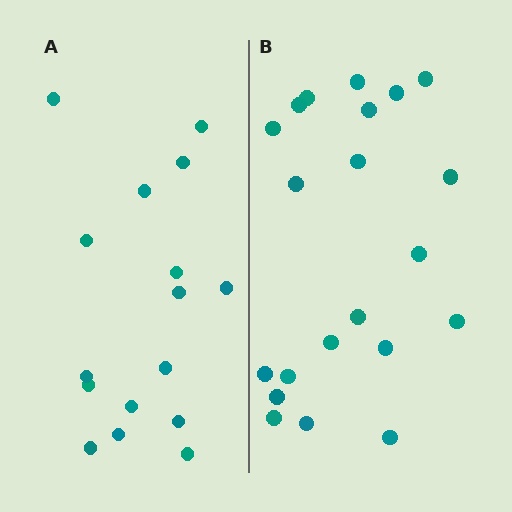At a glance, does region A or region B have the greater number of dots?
Region B (the right region) has more dots.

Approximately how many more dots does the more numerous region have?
Region B has about 5 more dots than region A.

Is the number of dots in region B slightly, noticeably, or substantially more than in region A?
Region B has noticeably more, but not dramatically so. The ratio is roughly 1.3 to 1.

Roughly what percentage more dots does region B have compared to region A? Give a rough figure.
About 30% more.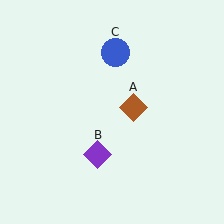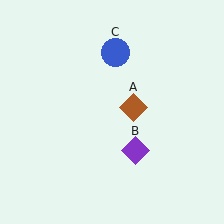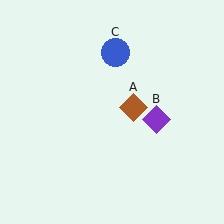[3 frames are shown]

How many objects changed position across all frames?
1 object changed position: purple diamond (object B).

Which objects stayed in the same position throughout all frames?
Brown diamond (object A) and blue circle (object C) remained stationary.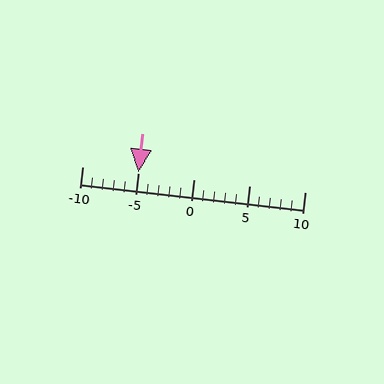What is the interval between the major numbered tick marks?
The major tick marks are spaced 5 units apart.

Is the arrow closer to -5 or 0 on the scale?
The arrow is closer to -5.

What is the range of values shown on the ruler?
The ruler shows values from -10 to 10.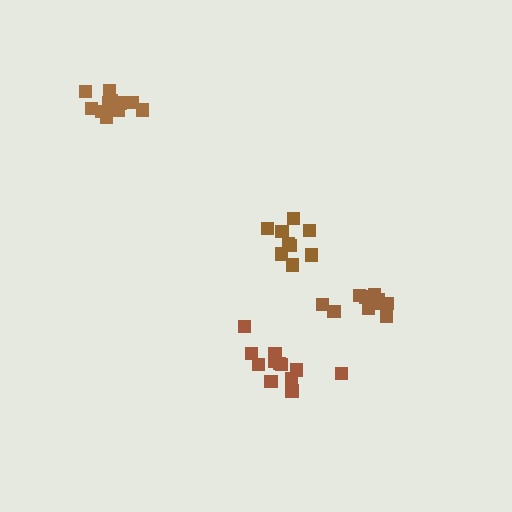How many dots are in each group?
Group 1: 9 dots, Group 2: 14 dots, Group 3: 12 dots, Group 4: 13 dots (48 total).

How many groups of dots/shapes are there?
There are 4 groups.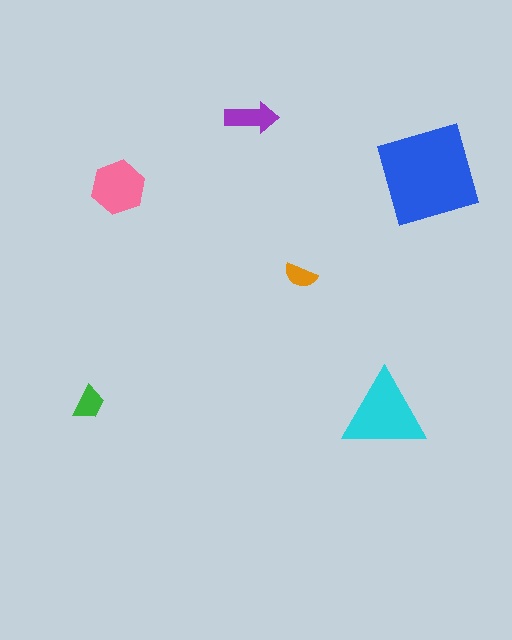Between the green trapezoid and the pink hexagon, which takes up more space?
The pink hexagon.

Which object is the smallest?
The orange semicircle.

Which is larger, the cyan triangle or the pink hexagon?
The cyan triangle.